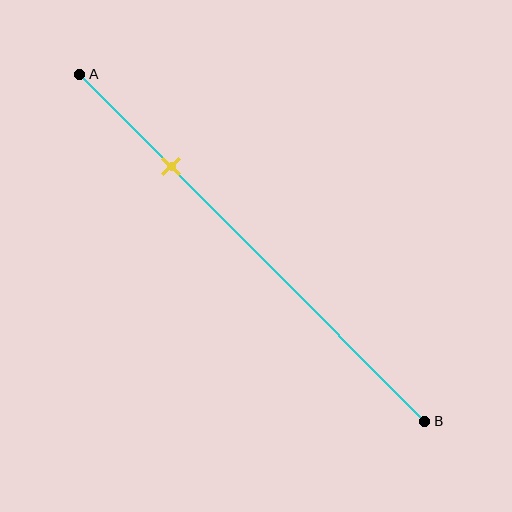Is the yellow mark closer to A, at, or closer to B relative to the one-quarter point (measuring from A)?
The yellow mark is approximately at the one-quarter point of segment AB.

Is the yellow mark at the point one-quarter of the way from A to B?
Yes, the mark is approximately at the one-quarter point.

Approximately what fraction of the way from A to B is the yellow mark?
The yellow mark is approximately 25% of the way from A to B.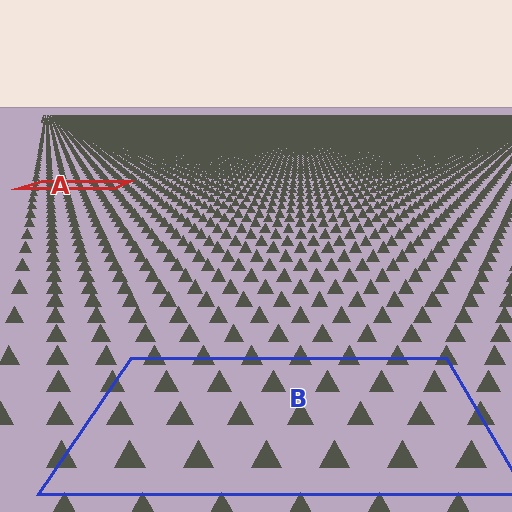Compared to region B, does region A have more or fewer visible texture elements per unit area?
Region A has more texture elements per unit area — they are packed more densely because it is farther away.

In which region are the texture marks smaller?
The texture marks are smaller in region A, because it is farther away.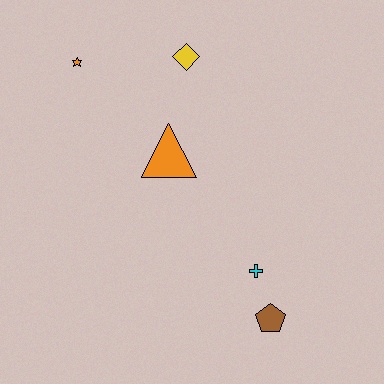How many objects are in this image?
There are 5 objects.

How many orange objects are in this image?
There are 2 orange objects.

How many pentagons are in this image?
There is 1 pentagon.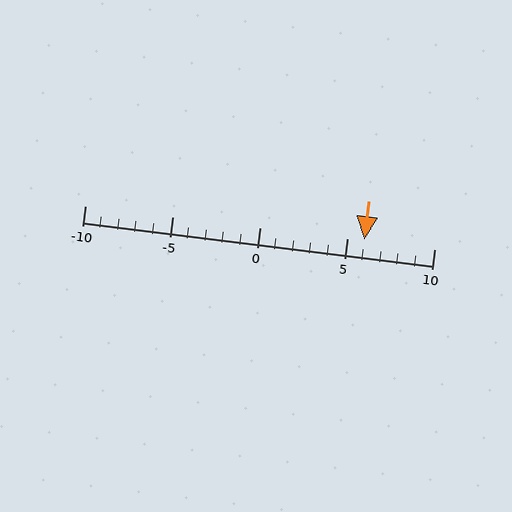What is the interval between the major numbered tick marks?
The major tick marks are spaced 5 units apart.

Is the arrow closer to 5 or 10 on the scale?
The arrow is closer to 5.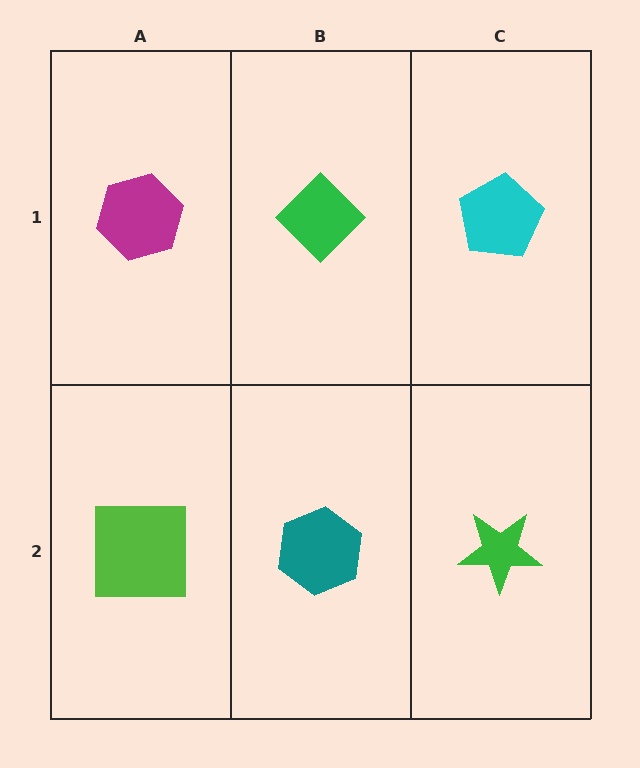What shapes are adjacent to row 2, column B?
A green diamond (row 1, column B), a lime square (row 2, column A), a green star (row 2, column C).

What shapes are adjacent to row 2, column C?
A cyan pentagon (row 1, column C), a teal hexagon (row 2, column B).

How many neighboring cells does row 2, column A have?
2.